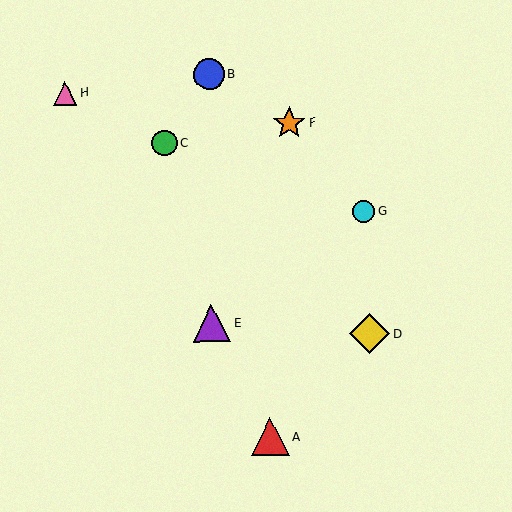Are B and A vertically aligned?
No, B is at x≈209 and A is at x≈270.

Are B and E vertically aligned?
Yes, both are at x≈209.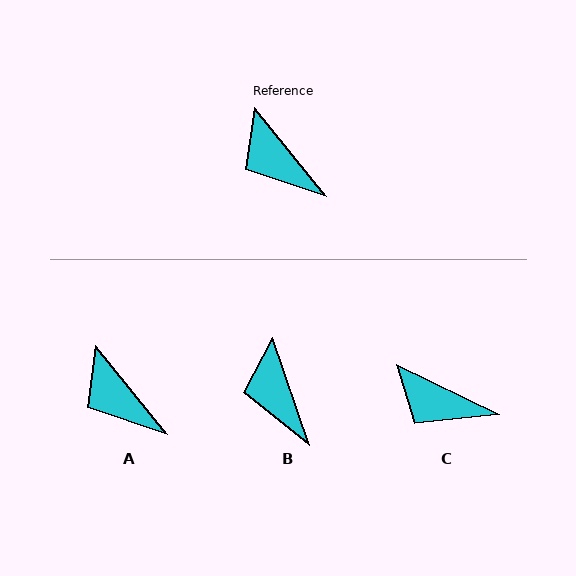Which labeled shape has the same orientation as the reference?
A.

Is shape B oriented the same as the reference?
No, it is off by about 20 degrees.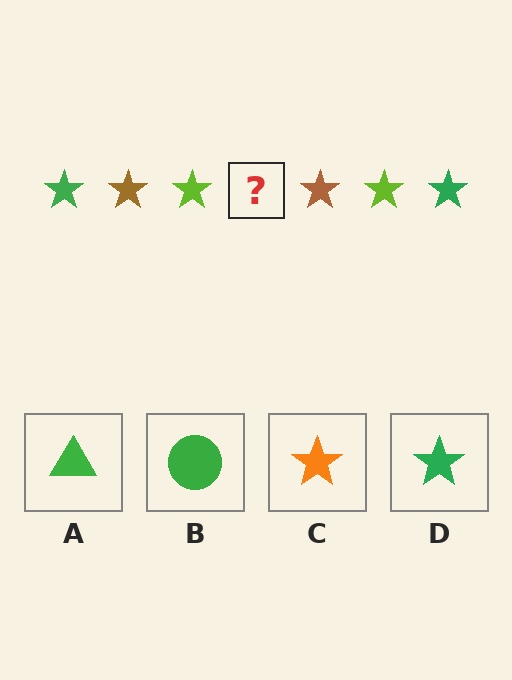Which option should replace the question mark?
Option D.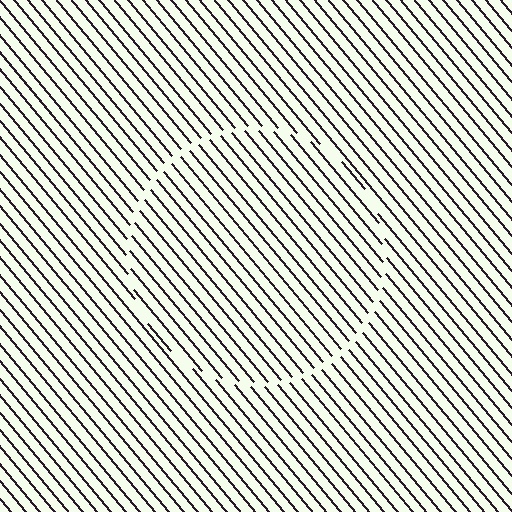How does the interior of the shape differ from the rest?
The interior of the shape contains the same grating, shifted by half a period — the contour is defined by the phase discontinuity where line-ends from the inner and outer gratings abut.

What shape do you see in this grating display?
An illusory circle. The interior of the shape contains the same grating, shifted by half a period — the contour is defined by the phase discontinuity where line-ends from the inner and outer gratings abut.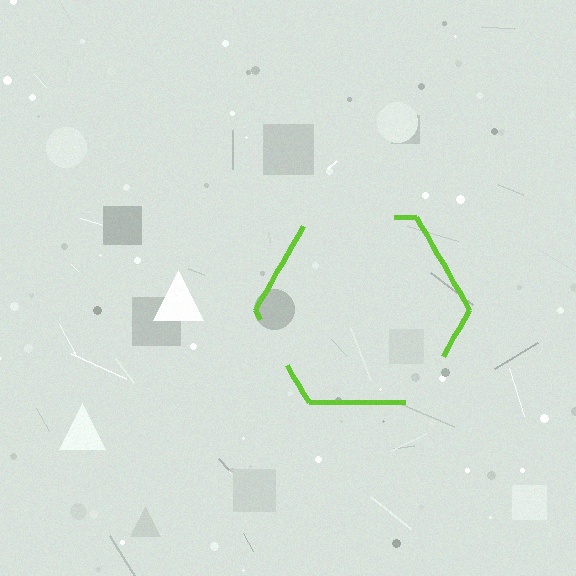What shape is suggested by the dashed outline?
The dashed outline suggests a hexagon.